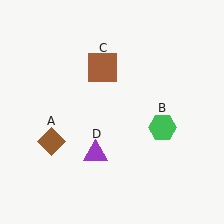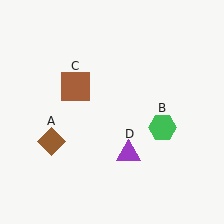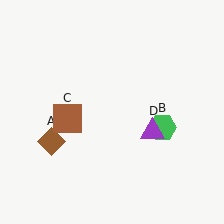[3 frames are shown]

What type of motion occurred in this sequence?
The brown square (object C), purple triangle (object D) rotated counterclockwise around the center of the scene.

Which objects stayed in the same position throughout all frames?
Brown diamond (object A) and green hexagon (object B) remained stationary.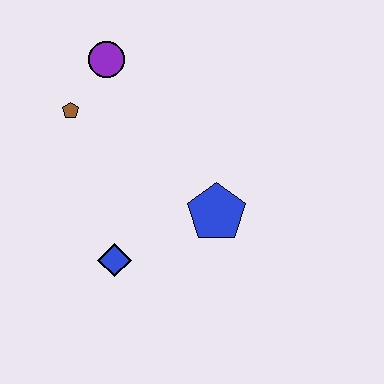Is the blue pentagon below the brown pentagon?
Yes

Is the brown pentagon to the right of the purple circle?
No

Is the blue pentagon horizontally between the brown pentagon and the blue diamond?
No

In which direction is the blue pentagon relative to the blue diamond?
The blue pentagon is to the right of the blue diamond.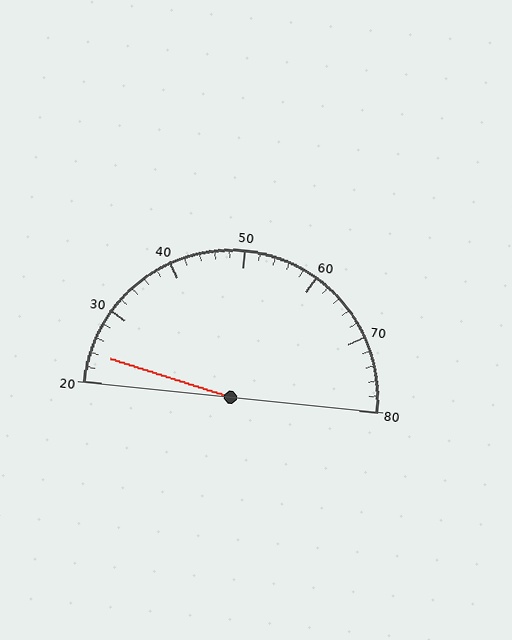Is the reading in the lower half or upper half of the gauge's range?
The reading is in the lower half of the range (20 to 80).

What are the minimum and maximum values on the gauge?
The gauge ranges from 20 to 80.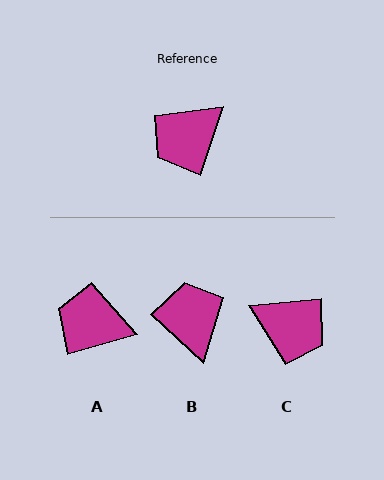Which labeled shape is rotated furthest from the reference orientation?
B, about 114 degrees away.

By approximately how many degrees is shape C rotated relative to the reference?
Approximately 114 degrees counter-clockwise.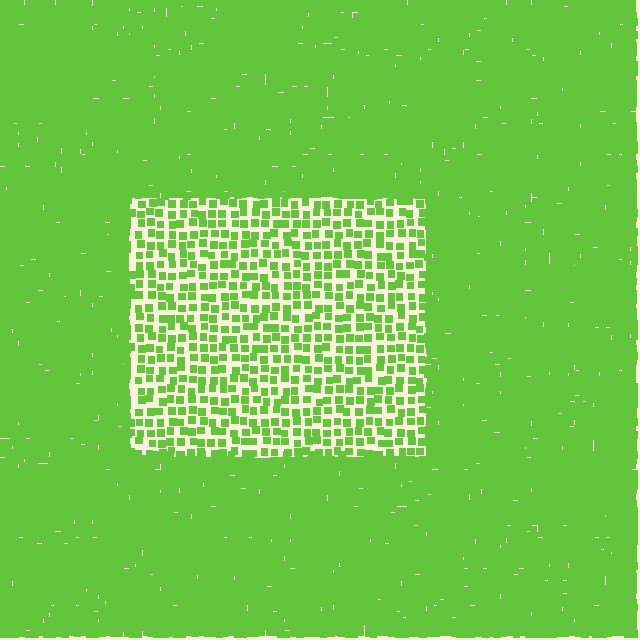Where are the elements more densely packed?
The elements are more densely packed outside the rectangle boundary.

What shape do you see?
I see a rectangle.